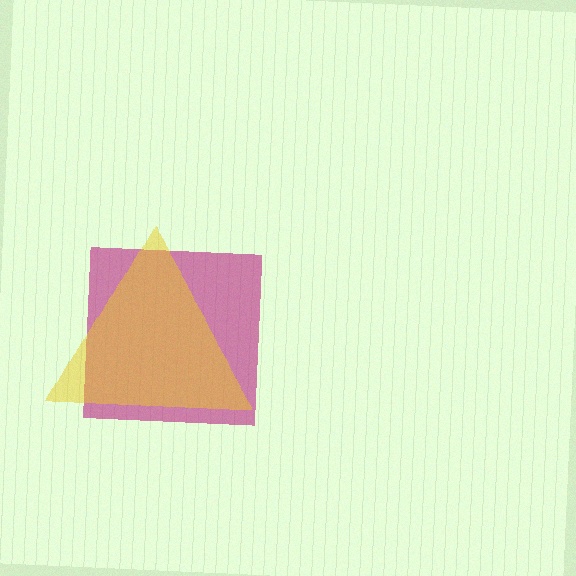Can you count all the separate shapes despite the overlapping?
Yes, there are 2 separate shapes.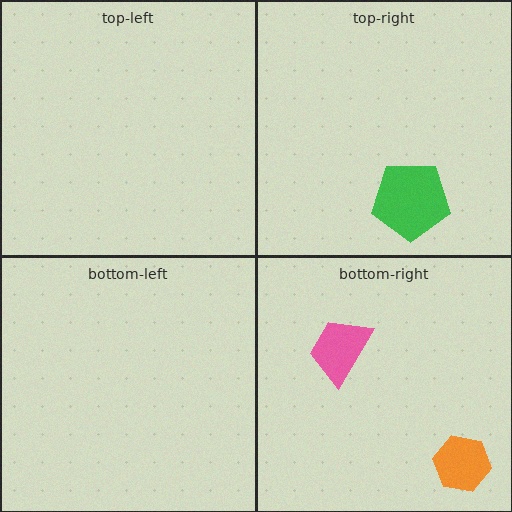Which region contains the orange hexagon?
The bottom-right region.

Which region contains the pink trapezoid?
The bottom-right region.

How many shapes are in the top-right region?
1.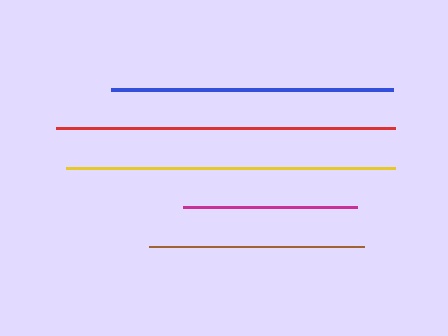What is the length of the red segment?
The red segment is approximately 339 pixels long.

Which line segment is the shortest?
The magenta line is the shortest at approximately 174 pixels.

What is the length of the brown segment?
The brown segment is approximately 214 pixels long.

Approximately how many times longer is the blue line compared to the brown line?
The blue line is approximately 1.3 times the length of the brown line.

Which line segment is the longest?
The red line is the longest at approximately 339 pixels.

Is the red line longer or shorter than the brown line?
The red line is longer than the brown line.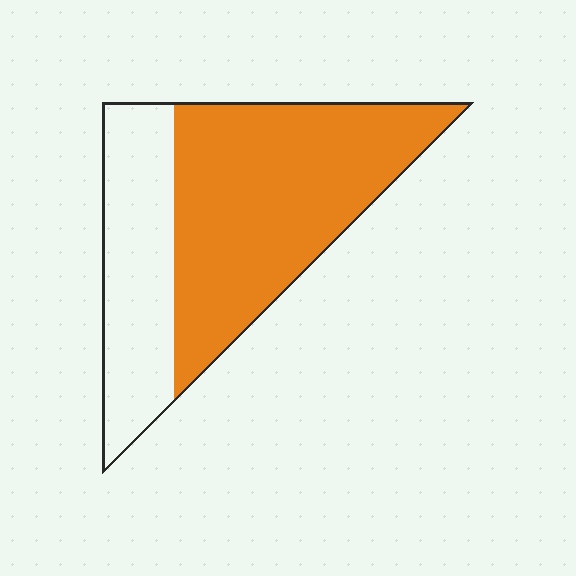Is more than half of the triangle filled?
Yes.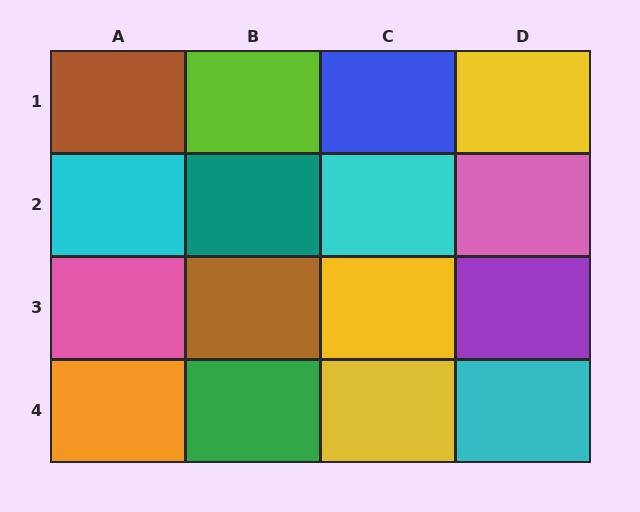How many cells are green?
1 cell is green.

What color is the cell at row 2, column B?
Teal.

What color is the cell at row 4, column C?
Yellow.